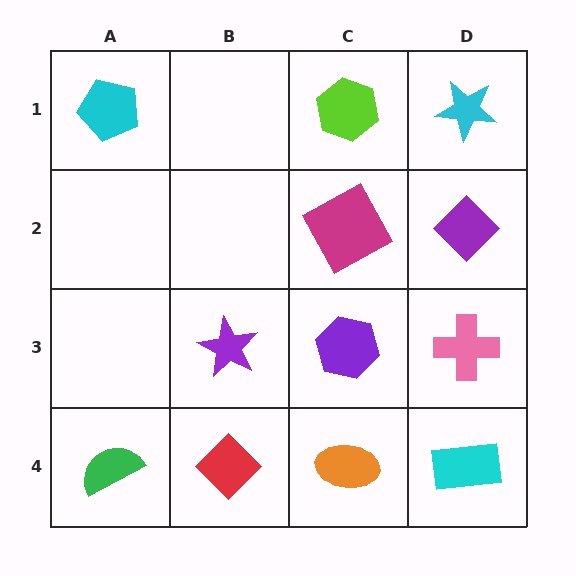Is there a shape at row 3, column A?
No, that cell is empty.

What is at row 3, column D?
A pink cross.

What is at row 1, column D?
A cyan star.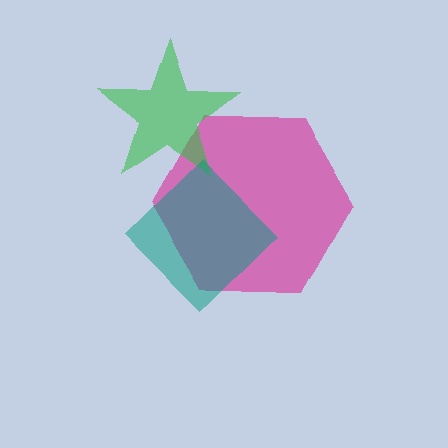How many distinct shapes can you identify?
There are 3 distinct shapes: a magenta hexagon, a green star, a teal diamond.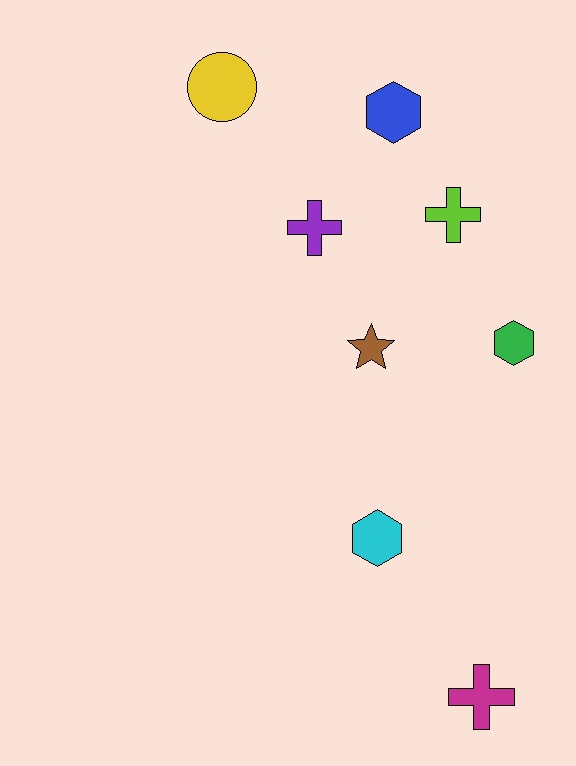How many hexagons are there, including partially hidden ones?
There are 3 hexagons.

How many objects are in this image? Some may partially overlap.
There are 8 objects.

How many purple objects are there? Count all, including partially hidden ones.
There is 1 purple object.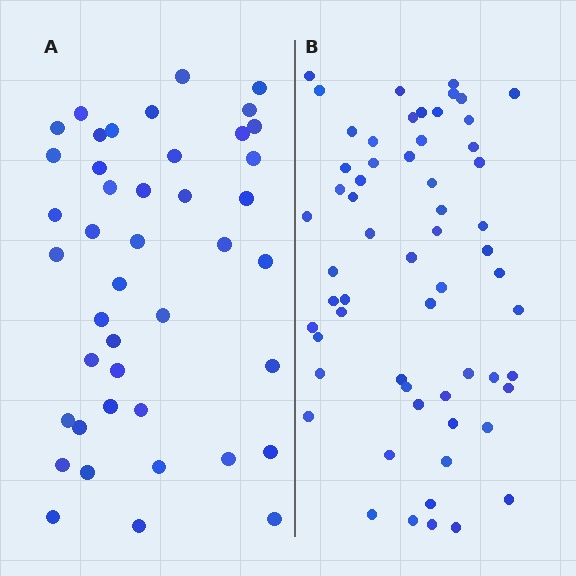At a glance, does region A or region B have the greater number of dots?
Region B (the right region) has more dots.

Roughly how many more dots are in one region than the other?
Region B has approximately 15 more dots than region A.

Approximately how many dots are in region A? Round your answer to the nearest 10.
About 40 dots. (The exact count is 43, which rounds to 40.)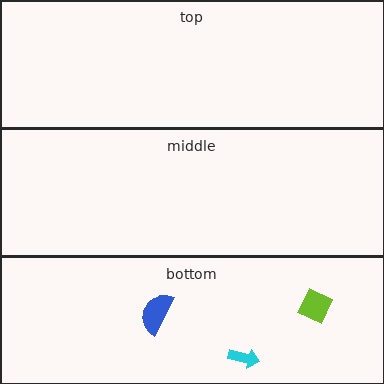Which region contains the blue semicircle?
The bottom region.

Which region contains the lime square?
The bottom region.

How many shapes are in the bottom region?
3.